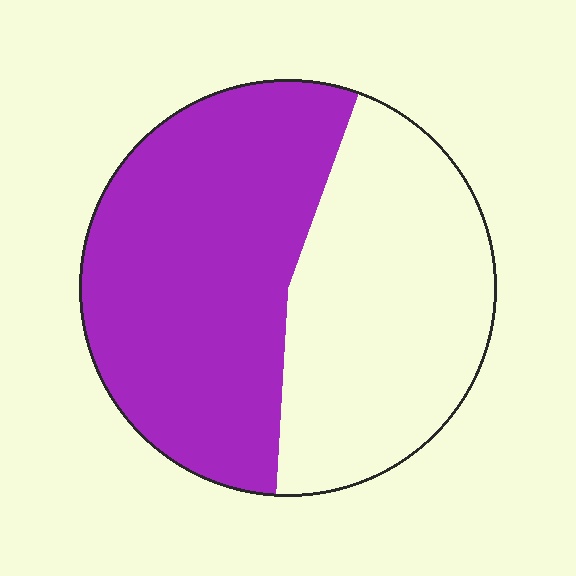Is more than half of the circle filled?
Yes.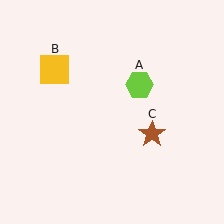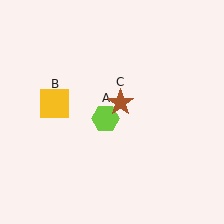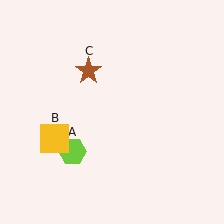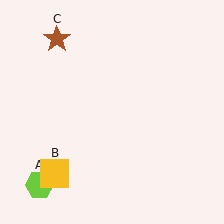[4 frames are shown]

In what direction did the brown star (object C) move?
The brown star (object C) moved up and to the left.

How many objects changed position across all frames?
3 objects changed position: lime hexagon (object A), yellow square (object B), brown star (object C).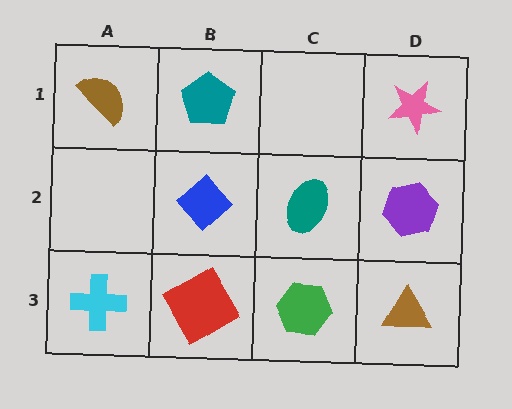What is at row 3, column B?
A red square.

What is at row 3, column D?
A brown triangle.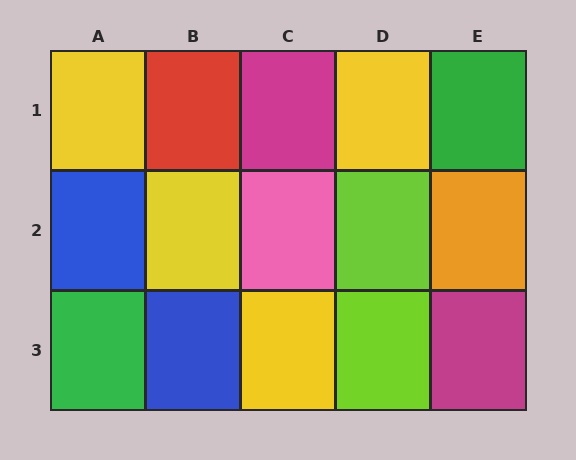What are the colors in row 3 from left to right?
Green, blue, yellow, lime, magenta.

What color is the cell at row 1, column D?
Yellow.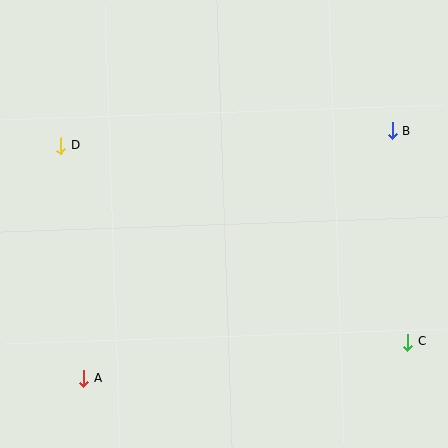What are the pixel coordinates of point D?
Point D is at (61, 146).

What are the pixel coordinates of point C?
Point C is at (408, 342).